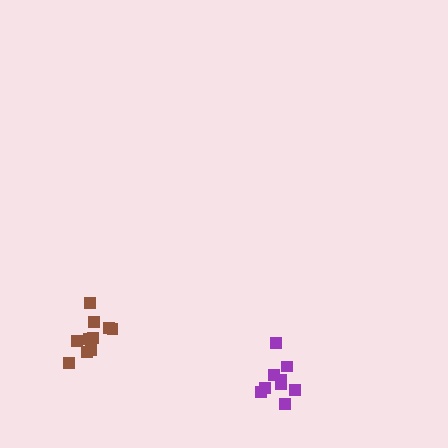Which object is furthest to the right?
The purple cluster is rightmost.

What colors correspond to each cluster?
The clusters are colored: purple, brown.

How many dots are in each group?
Group 1: 9 dots, Group 2: 10 dots (19 total).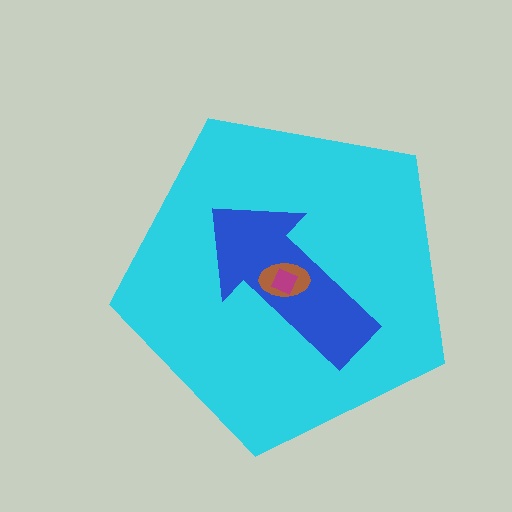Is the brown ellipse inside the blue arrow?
Yes.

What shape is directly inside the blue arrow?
The brown ellipse.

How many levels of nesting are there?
4.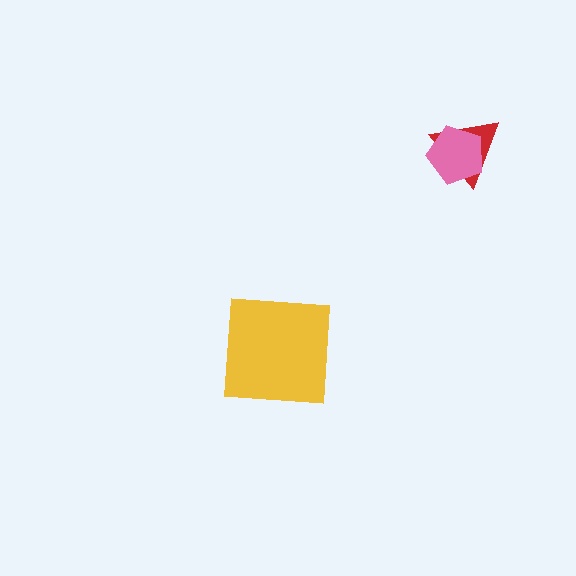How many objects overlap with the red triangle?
1 object overlaps with the red triangle.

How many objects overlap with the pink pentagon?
1 object overlaps with the pink pentagon.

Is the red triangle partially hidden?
Yes, it is partially covered by another shape.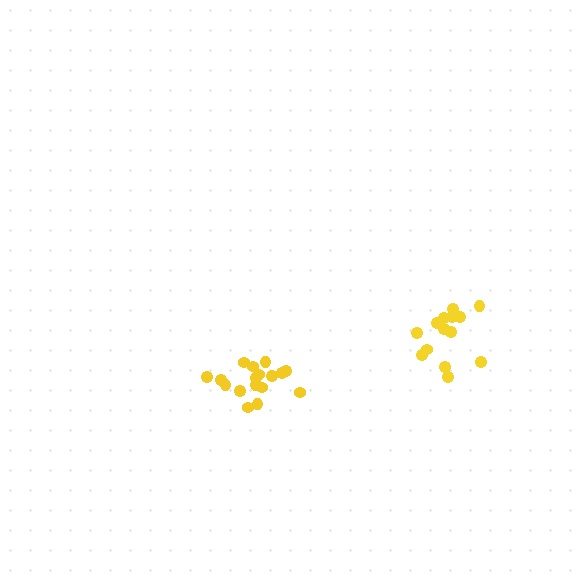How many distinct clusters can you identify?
There are 2 distinct clusters.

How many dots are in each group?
Group 1: 15 dots, Group 2: 17 dots (32 total).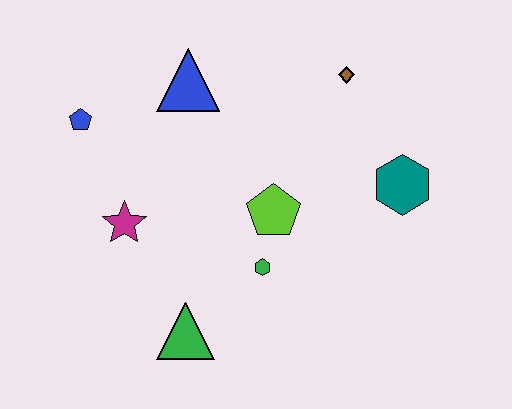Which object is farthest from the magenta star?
The teal hexagon is farthest from the magenta star.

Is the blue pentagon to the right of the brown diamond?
No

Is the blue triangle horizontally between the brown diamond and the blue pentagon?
Yes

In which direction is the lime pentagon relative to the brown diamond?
The lime pentagon is below the brown diamond.